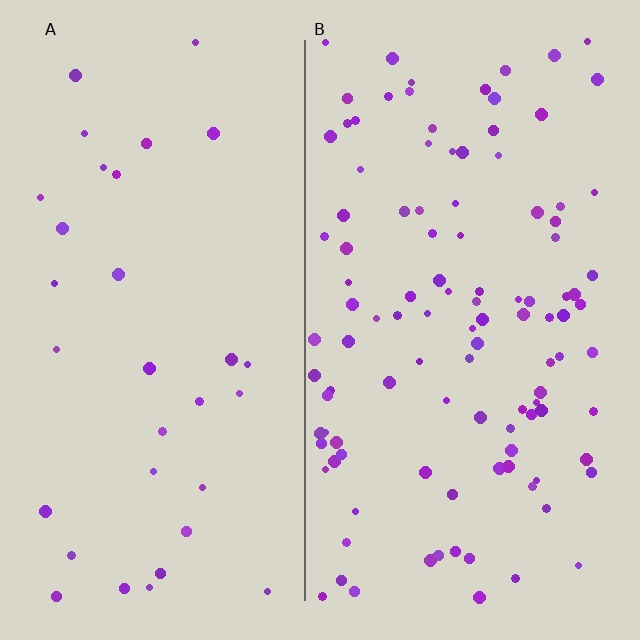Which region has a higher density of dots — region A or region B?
B (the right).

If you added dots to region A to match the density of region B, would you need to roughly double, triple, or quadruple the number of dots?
Approximately triple.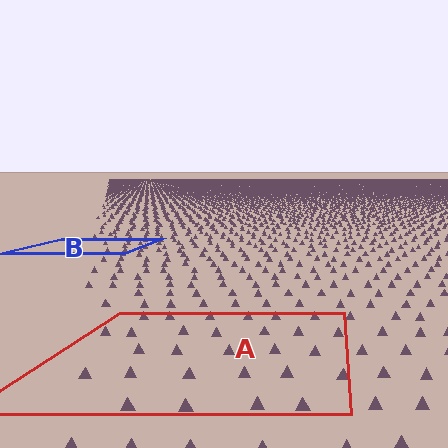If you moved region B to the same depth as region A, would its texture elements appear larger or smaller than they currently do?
They would appear larger. At a closer depth, the same texture elements are projected at a bigger on-screen size.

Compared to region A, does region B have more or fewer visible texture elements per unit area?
Region B has more texture elements per unit area — they are packed more densely because it is farther away.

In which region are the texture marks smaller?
The texture marks are smaller in region B, because it is farther away.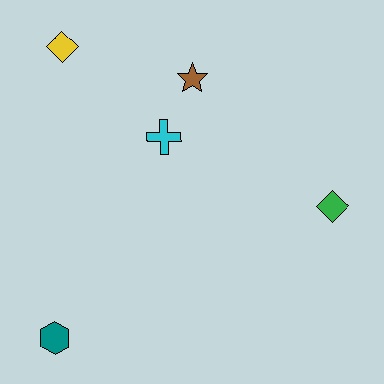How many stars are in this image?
There is 1 star.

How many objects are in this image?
There are 5 objects.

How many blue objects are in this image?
There are no blue objects.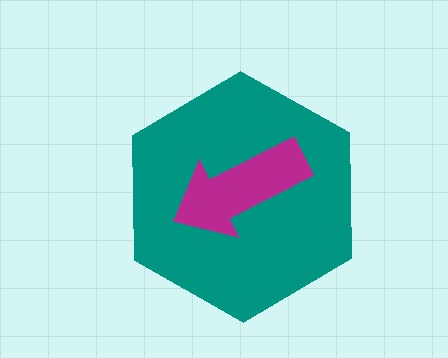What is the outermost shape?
The teal hexagon.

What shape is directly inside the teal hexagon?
The magenta arrow.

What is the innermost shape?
The magenta arrow.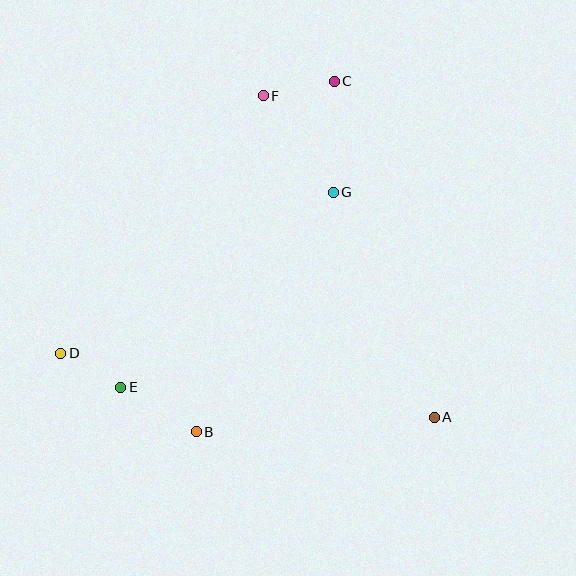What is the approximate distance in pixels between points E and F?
The distance between E and F is approximately 324 pixels.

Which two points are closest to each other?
Points D and E are closest to each other.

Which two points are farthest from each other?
Points C and D are farthest from each other.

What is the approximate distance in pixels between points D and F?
The distance between D and F is approximately 328 pixels.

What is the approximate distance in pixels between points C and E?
The distance between C and E is approximately 373 pixels.